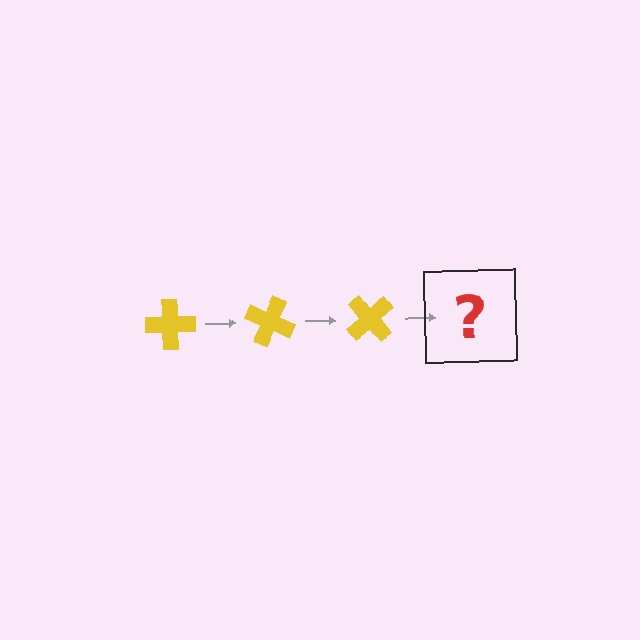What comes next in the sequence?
The next element should be a yellow cross rotated 75 degrees.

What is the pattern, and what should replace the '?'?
The pattern is that the cross rotates 25 degrees each step. The '?' should be a yellow cross rotated 75 degrees.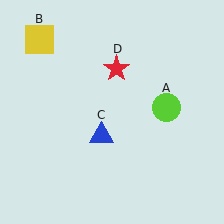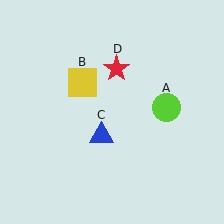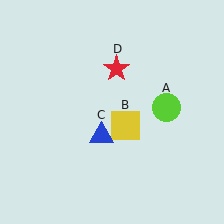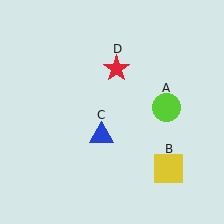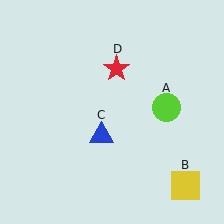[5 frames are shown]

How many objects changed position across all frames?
1 object changed position: yellow square (object B).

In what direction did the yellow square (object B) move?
The yellow square (object B) moved down and to the right.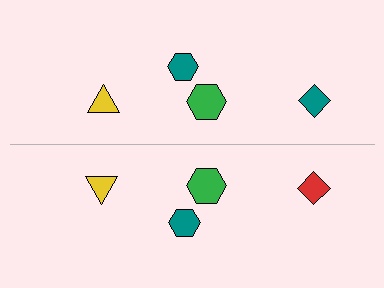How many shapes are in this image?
There are 8 shapes in this image.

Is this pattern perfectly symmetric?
No, the pattern is not perfectly symmetric. The red diamond on the bottom side breaks the symmetry — its mirror counterpart is teal.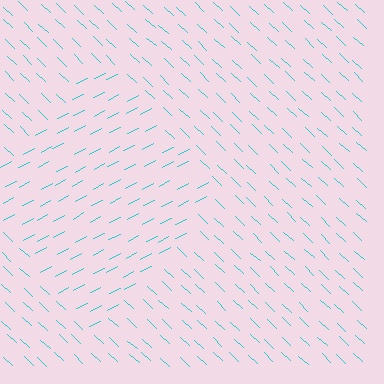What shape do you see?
I see a diamond.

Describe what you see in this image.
The image is filled with small cyan line segments. A diamond region in the image has lines oriented differently from the surrounding lines, creating a visible texture boundary.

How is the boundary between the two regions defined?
The boundary is defined purely by a change in line orientation (approximately 70 degrees difference). All lines are the same color and thickness.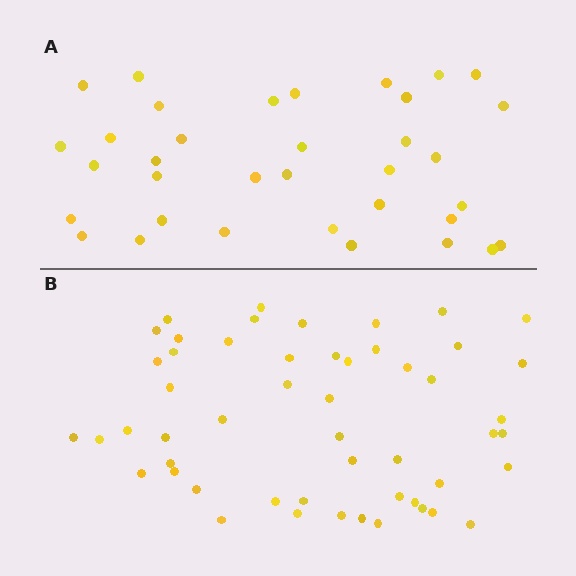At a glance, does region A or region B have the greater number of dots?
Region B (the bottom region) has more dots.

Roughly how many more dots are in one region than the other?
Region B has approximately 15 more dots than region A.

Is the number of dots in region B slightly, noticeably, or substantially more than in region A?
Region B has substantially more. The ratio is roughly 1.5 to 1.